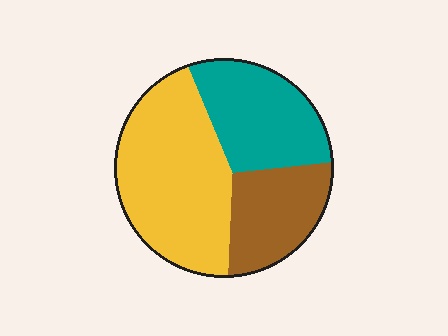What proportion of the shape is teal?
Teal takes up about one third (1/3) of the shape.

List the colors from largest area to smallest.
From largest to smallest: yellow, teal, brown.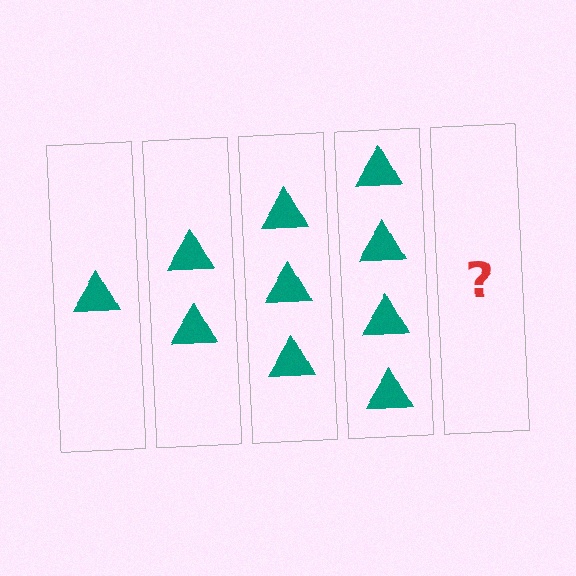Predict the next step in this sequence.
The next step is 5 triangles.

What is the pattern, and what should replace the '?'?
The pattern is that each step adds one more triangle. The '?' should be 5 triangles.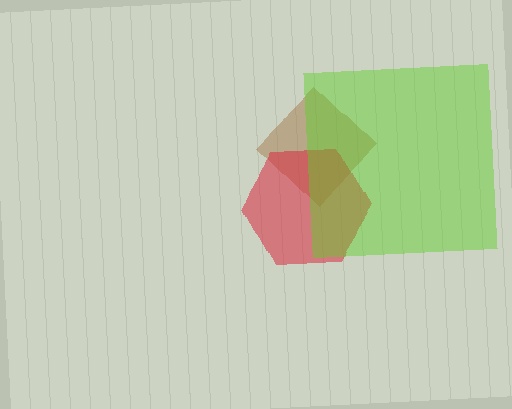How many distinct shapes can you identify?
There are 3 distinct shapes: a brown diamond, a red hexagon, a lime square.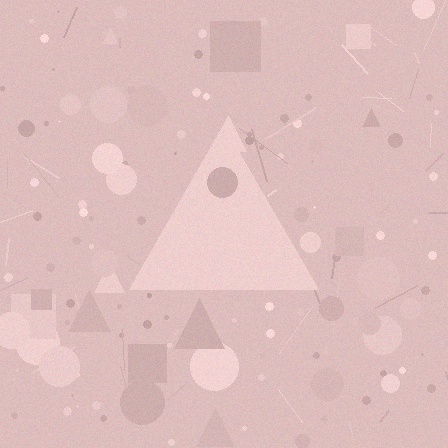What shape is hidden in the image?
A triangle is hidden in the image.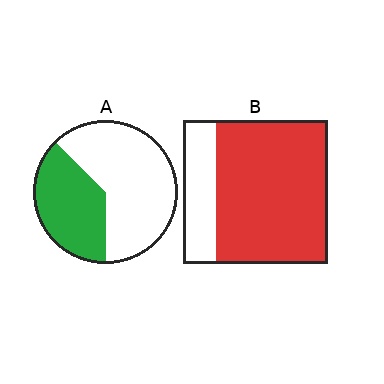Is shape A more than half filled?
No.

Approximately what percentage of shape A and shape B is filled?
A is approximately 40% and B is approximately 75%.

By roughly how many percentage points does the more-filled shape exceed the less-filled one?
By roughly 40 percentage points (B over A).